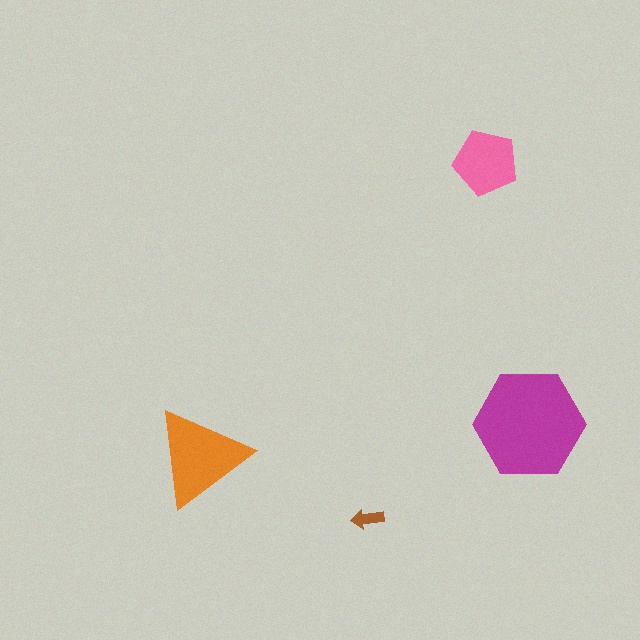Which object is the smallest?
The brown arrow.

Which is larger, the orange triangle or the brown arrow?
The orange triangle.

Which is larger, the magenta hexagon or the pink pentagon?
The magenta hexagon.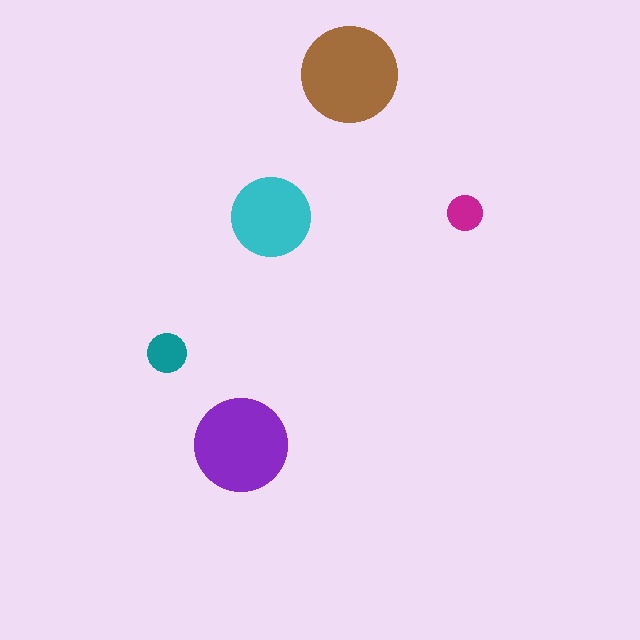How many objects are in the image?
There are 5 objects in the image.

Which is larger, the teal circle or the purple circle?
The purple one.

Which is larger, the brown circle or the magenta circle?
The brown one.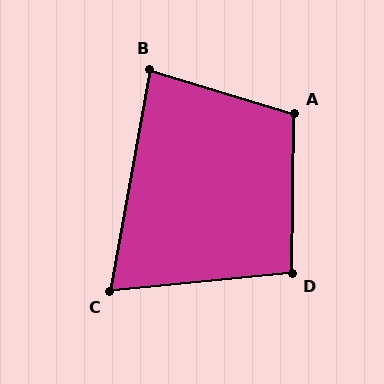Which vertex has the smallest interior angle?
C, at approximately 74 degrees.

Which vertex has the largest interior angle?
A, at approximately 106 degrees.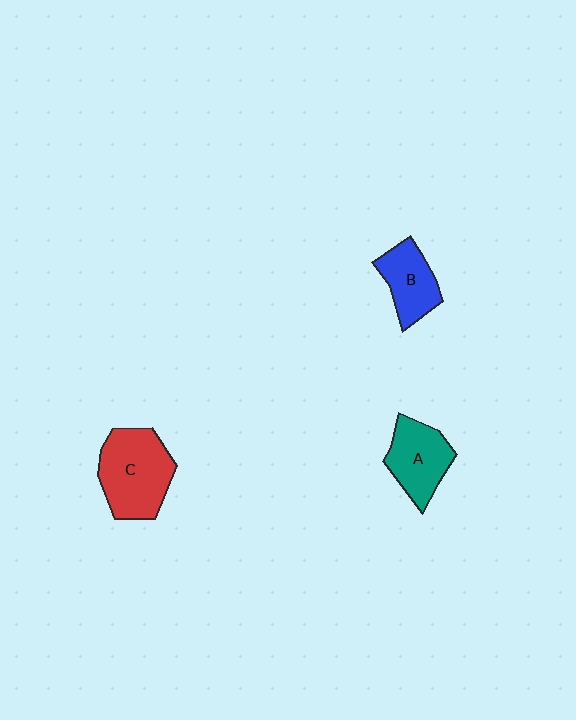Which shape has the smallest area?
Shape B (blue).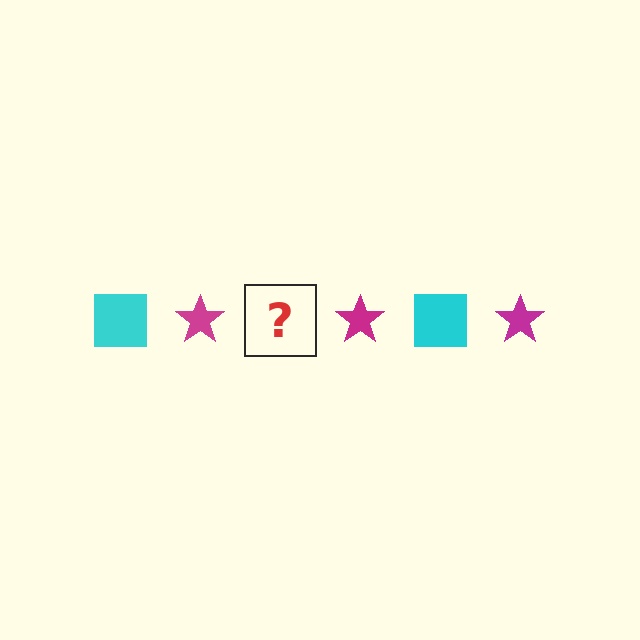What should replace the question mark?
The question mark should be replaced with a cyan square.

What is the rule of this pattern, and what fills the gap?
The rule is that the pattern alternates between cyan square and magenta star. The gap should be filled with a cyan square.